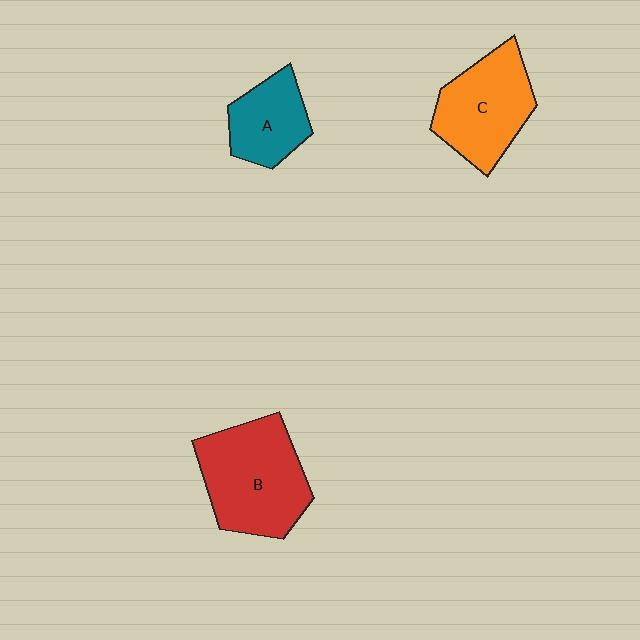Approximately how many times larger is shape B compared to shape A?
Approximately 1.8 times.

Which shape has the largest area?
Shape B (red).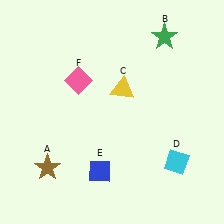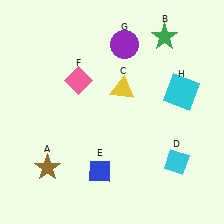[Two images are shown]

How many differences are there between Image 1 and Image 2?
There are 2 differences between the two images.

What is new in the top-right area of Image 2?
A cyan square (H) was added in the top-right area of Image 2.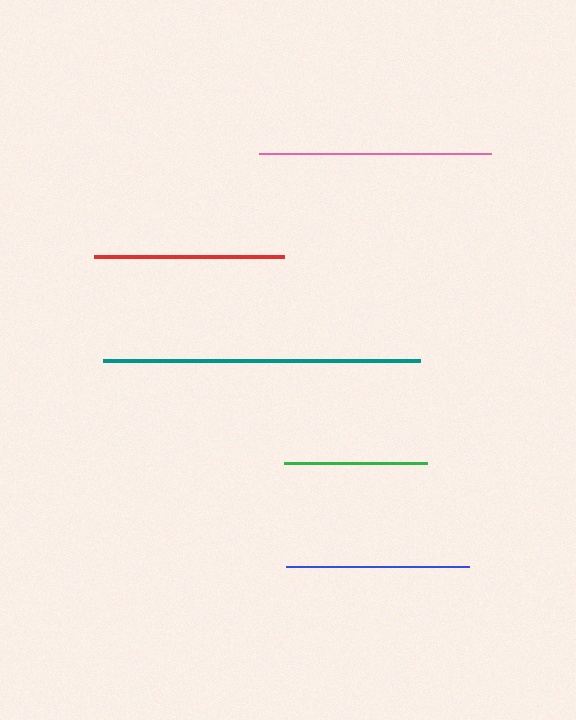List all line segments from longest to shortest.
From longest to shortest: teal, pink, red, blue, green.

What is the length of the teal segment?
The teal segment is approximately 318 pixels long.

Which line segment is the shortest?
The green line is the shortest at approximately 143 pixels.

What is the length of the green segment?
The green segment is approximately 143 pixels long.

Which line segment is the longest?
The teal line is the longest at approximately 318 pixels.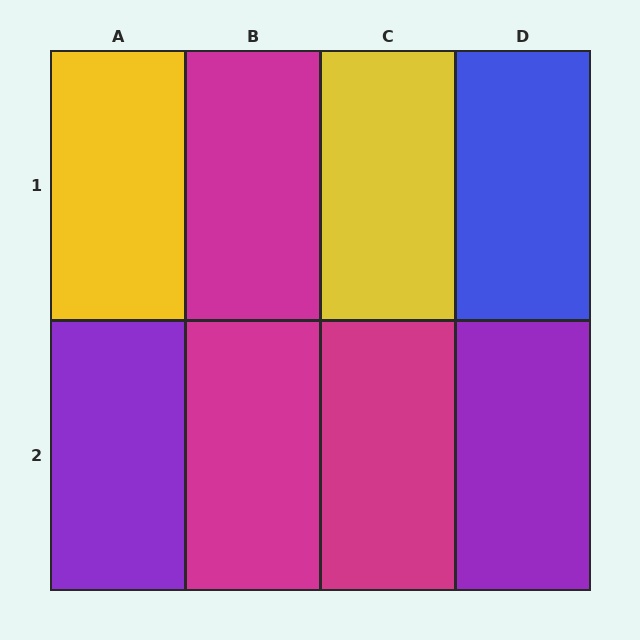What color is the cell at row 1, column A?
Yellow.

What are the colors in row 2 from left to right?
Purple, magenta, magenta, purple.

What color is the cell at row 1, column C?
Yellow.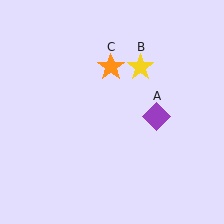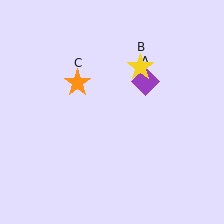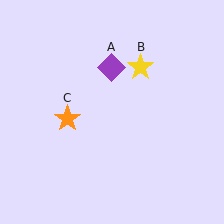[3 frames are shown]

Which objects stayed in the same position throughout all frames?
Yellow star (object B) remained stationary.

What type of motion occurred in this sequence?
The purple diamond (object A), orange star (object C) rotated counterclockwise around the center of the scene.